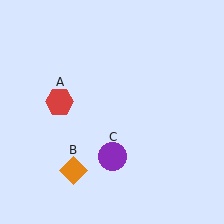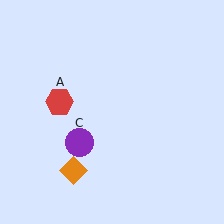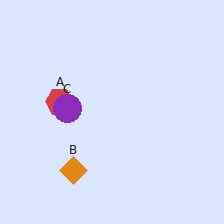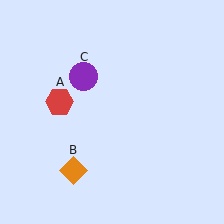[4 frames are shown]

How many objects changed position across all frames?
1 object changed position: purple circle (object C).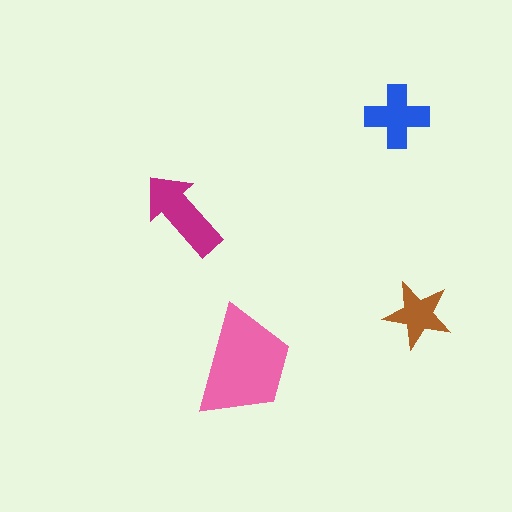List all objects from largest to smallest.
The pink trapezoid, the magenta arrow, the blue cross, the brown star.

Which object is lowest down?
The pink trapezoid is bottommost.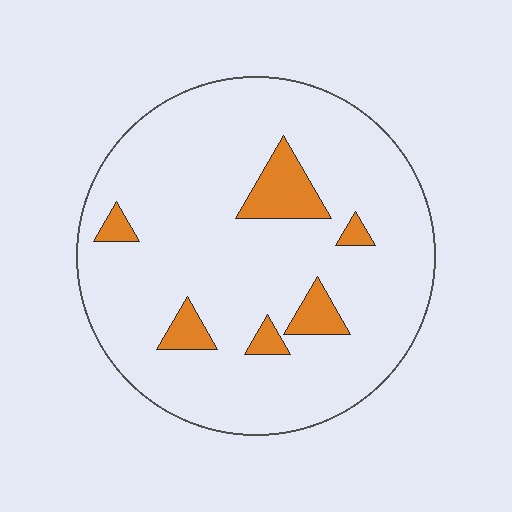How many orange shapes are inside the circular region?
6.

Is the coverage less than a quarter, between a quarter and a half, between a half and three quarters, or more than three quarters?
Less than a quarter.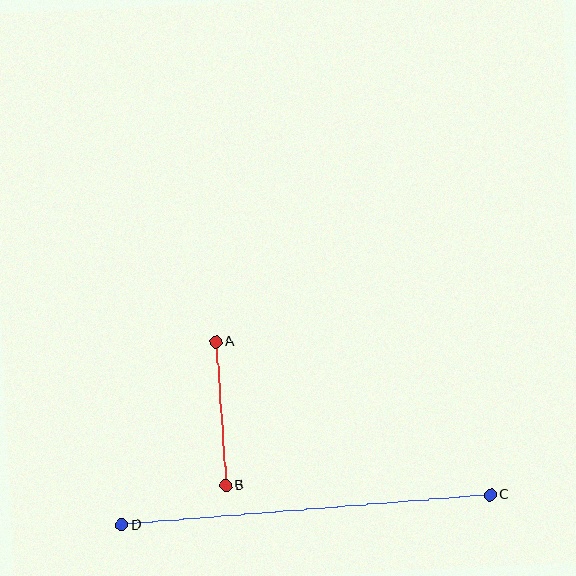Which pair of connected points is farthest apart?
Points C and D are farthest apart.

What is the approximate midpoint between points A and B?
The midpoint is at approximately (221, 414) pixels.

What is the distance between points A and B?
The distance is approximately 144 pixels.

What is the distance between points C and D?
The distance is approximately 370 pixels.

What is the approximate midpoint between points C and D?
The midpoint is at approximately (306, 510) pixels.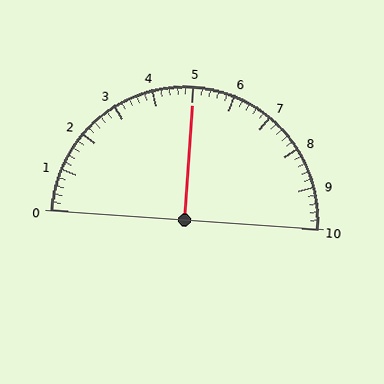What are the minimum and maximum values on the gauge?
The gauge ranges from 0 to 10.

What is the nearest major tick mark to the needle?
The nearest major tick mark is 5.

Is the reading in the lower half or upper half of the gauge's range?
The reading is in the upper half of the range (0 to 10).